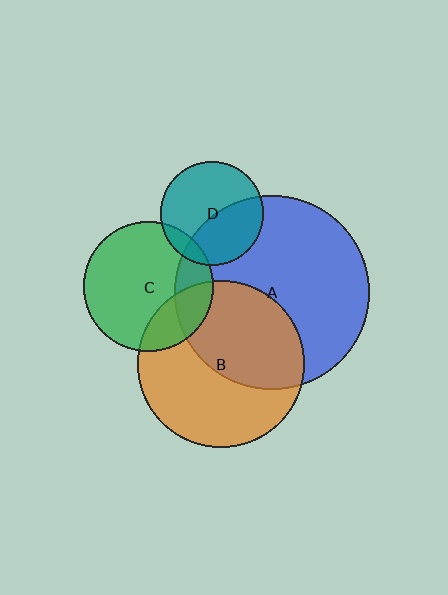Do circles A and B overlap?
Yes.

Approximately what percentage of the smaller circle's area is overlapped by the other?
Approximately 45%.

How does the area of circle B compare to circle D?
Approximately 2.6 times.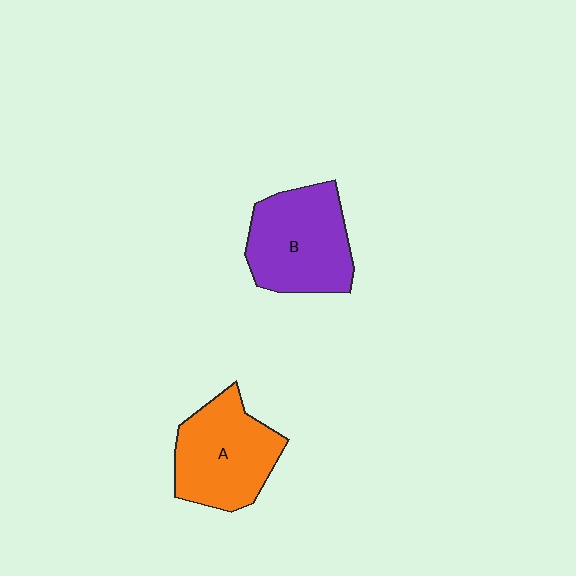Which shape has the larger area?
Shape B (purple).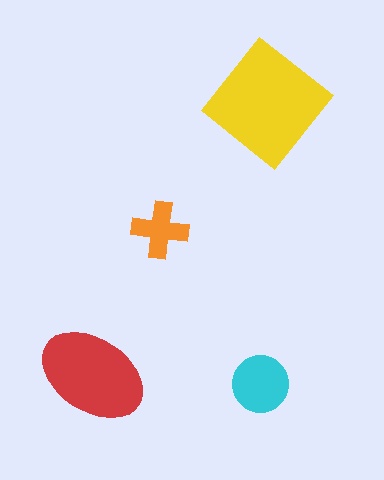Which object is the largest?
The yellow diamond.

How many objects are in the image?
There are 4 objects in the image.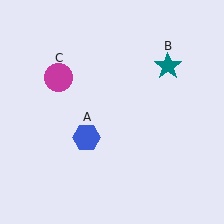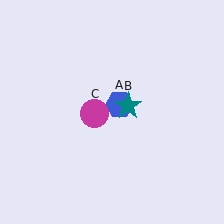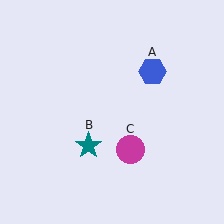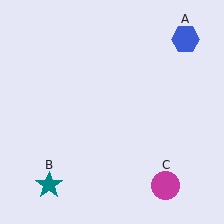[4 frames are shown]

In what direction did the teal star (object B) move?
The teal star (object B) moved down and to the left.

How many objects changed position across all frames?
3 objects changed position: blue hexagon (object A), teal star (object B), magenta circle (object C).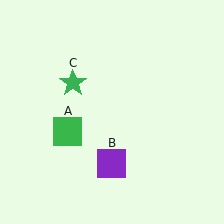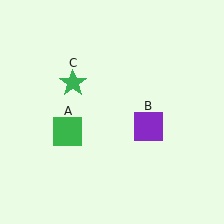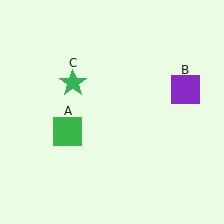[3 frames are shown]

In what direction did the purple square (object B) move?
The purple square (object B) moved up and to the right.